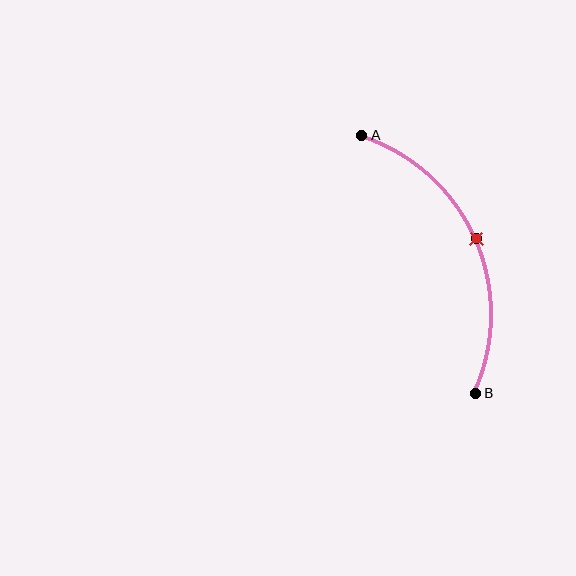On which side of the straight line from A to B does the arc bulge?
The arc bulges to the right of the straight line connecting A and B.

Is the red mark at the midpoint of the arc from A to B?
Yes. The red mark lies on the arc at equal arc-length from both A and B — it is the arc midpoint.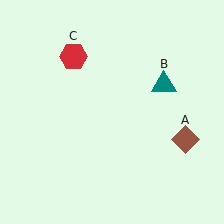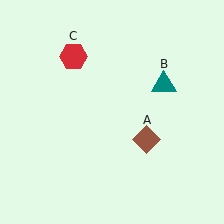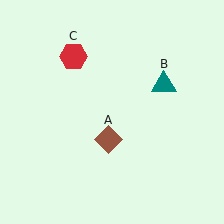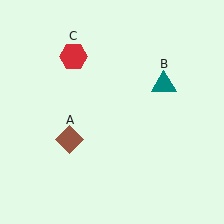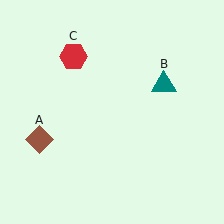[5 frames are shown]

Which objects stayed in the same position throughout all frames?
Teal triangle (object B) and red hexagon (object C) remained stationary.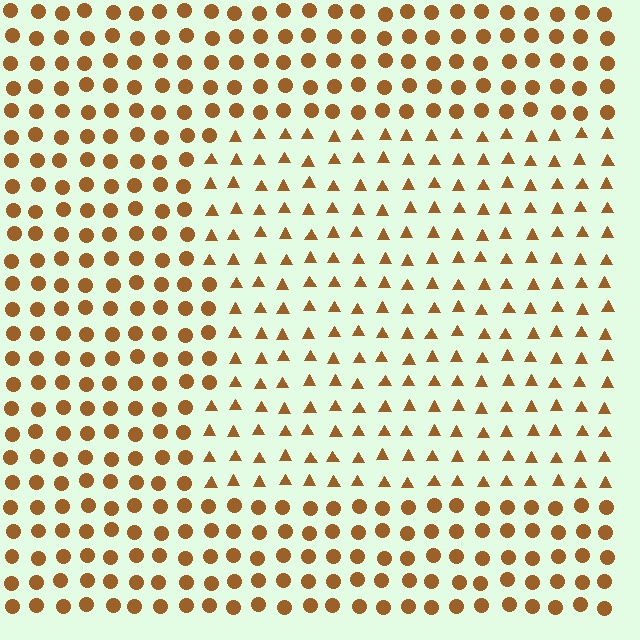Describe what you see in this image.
The image is filled with small brown elements arranged in a uniform grid. A rectangle-shaped region contains triangles, while the surrounding area contains circles. The boundary is defined purely by the change in element shape.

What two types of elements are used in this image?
The image uses triangles inside the rectangle region and circles outside it.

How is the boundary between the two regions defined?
The boundary is defined by a change in element shape: triangles inside vs. circles outside. All elements share the same color and spacing.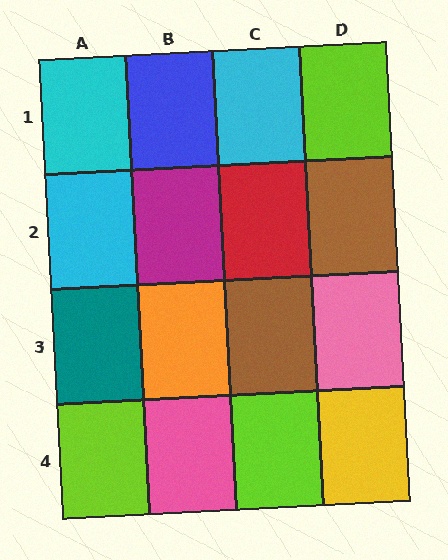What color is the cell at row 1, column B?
Blue.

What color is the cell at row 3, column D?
Pink.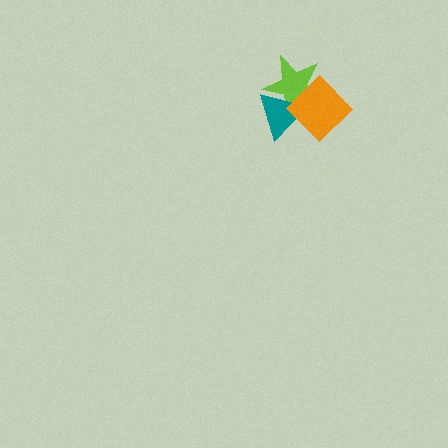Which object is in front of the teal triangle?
The orange diamond is in front of the teal triangle.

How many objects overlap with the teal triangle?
2 objects overlap with the teal triangle.